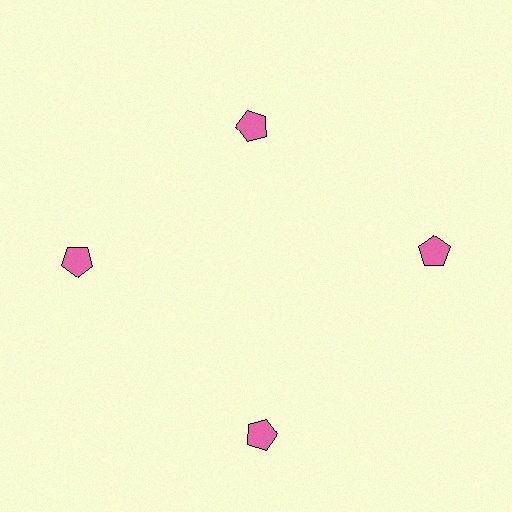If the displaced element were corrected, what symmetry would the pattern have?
It would have 4-fold rotational symmetry — the pattern would map onto itself every 90 degrees.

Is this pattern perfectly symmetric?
No. The 4 pink pentagons are arranged in a ring, but one element near the 12 o'clock position is pulled inward toward the center, breaking the 4-fold rotational symmetry.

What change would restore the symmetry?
The symmetry would be restored by moving it outward, back onto the ring so that all 4 pentagons sit at equal angles and equal distance from the center.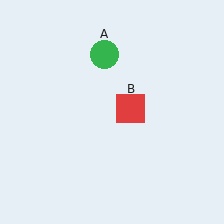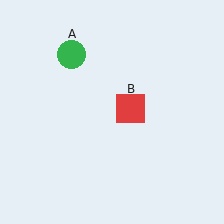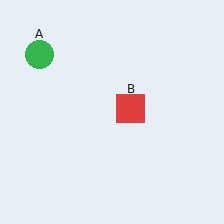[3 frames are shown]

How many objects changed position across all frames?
1 object changed position: green circle (object A).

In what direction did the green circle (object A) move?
The green circle (object A) moved left.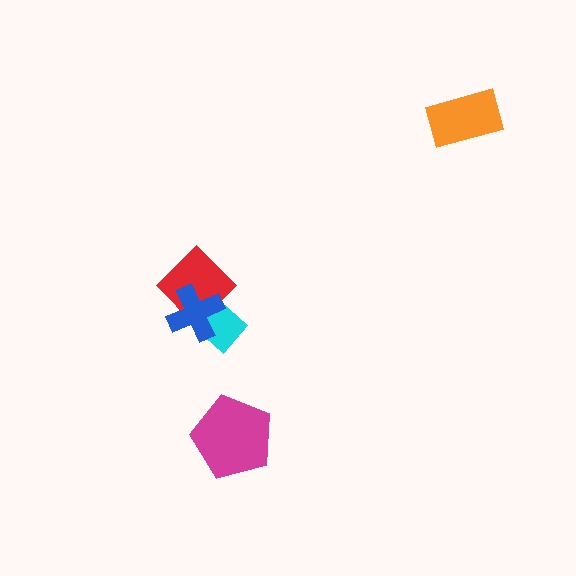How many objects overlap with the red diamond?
2 objects overlap with the red diamond.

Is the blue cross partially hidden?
No, no other shape covers it.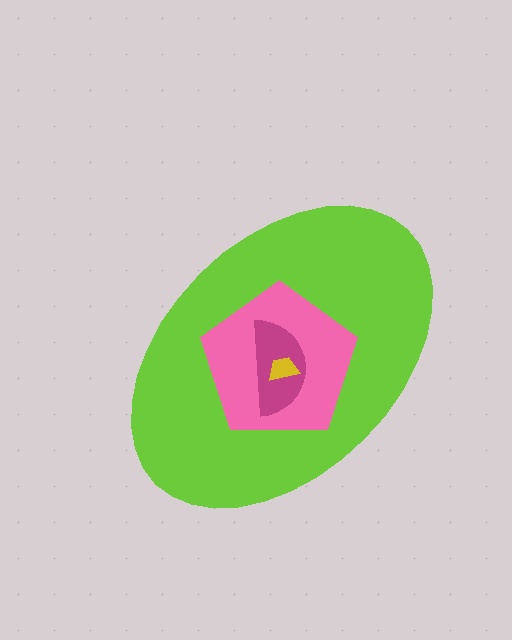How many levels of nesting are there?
4.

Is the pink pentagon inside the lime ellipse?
Yes.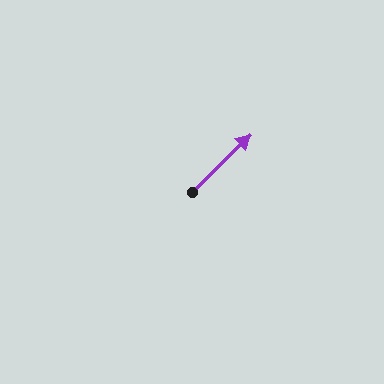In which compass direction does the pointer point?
Northeast.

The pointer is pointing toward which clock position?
Roughly 2 o'clock.